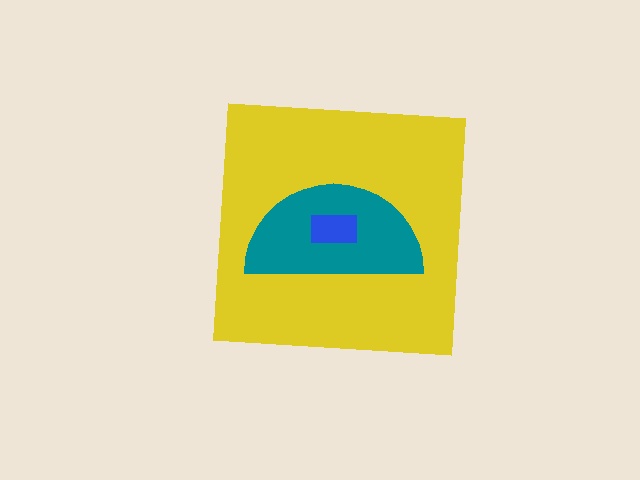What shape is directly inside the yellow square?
The teal semicircle.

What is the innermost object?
The blue rectangle.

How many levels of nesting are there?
3.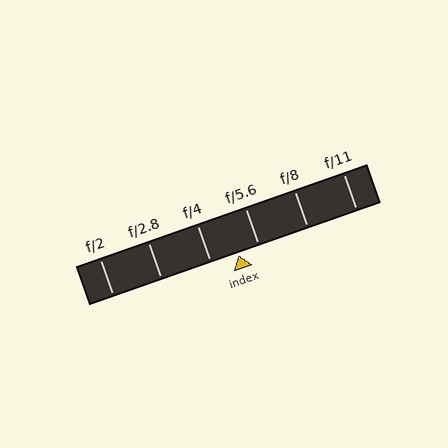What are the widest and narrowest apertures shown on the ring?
The widest aperture shown is f/2 and the narrowest is f/11.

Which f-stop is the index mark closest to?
The index mark is closest to f/5.6.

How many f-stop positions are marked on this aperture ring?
There are 6 f-stop positions marked.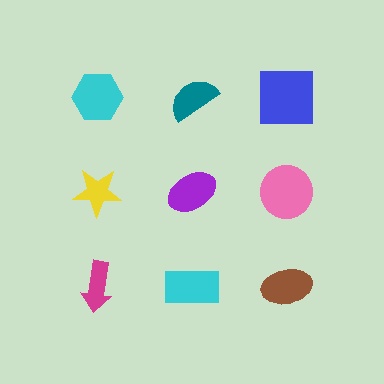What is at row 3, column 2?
A cyan rectangle.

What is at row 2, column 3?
A pink circle.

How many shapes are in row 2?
3 shapes.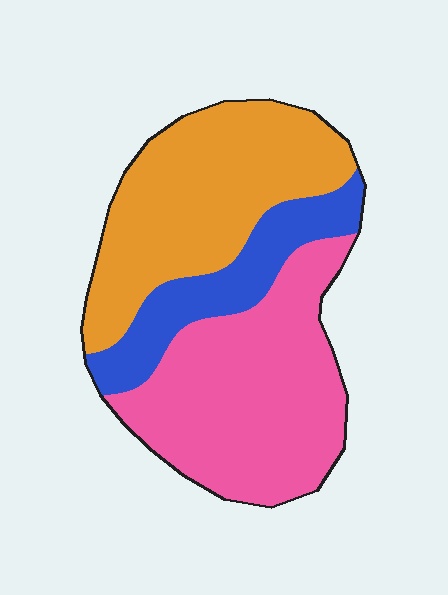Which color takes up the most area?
Pink, at roughly 45%.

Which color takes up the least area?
Blue, at roughly 20%.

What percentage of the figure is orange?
Orange takes up between a quarter and a half of the figure.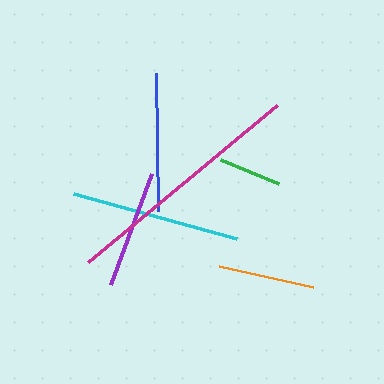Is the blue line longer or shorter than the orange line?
The blue line is longer than the orange line.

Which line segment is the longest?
The magenta line is the longest at approximately 245 pixels.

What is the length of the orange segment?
The orange segment is approximately 96 pixels long.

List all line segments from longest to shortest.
From longest to shortest: magenta, cyan, blue, purple, orange, green.